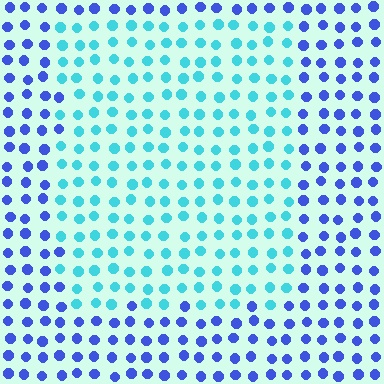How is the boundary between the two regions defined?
The boundary is defined purely by a slight shift in hue (about 48 degrees). Spacing, size, and orientation are identical on both sides.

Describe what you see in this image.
The image is filled with small blue elements in a uniform arrangement. A rectangle-shaped region is visible where the elements are tinted to a slightly different hue, forming a subtle color boundary.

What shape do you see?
I see a rectangle.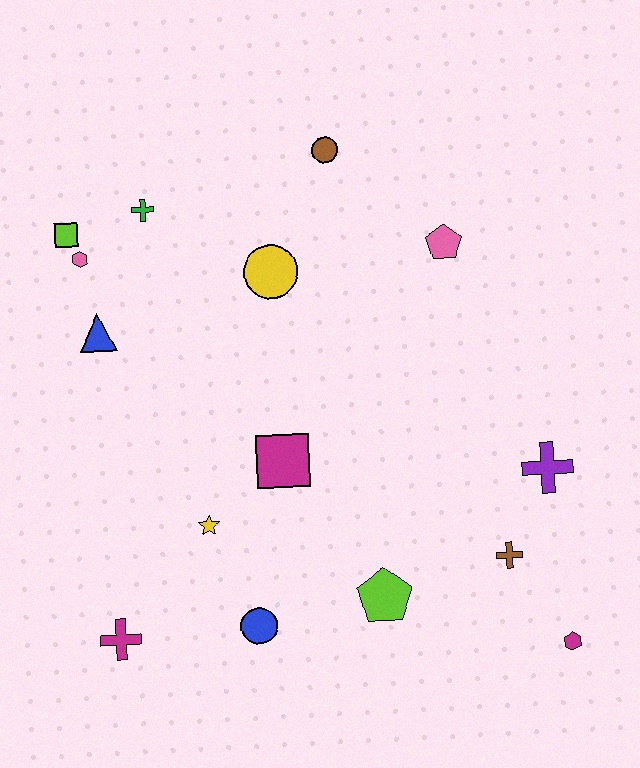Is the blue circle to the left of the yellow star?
No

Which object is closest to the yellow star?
The magenta square is closest to the yellow star.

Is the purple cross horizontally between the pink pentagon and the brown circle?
No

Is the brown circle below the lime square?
No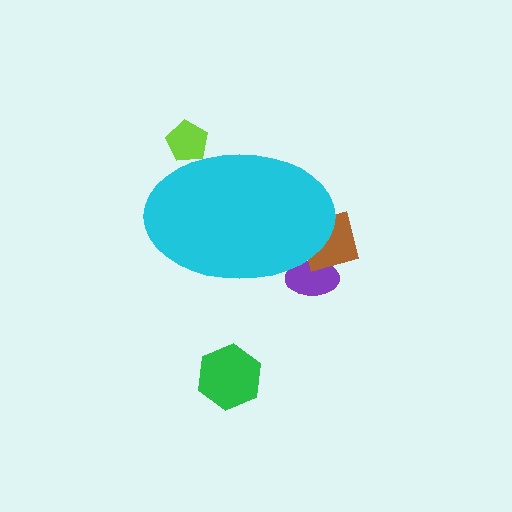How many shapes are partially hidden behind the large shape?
3 shapes are partially hidden.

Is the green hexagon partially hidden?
No, the green hexagon is fully visible.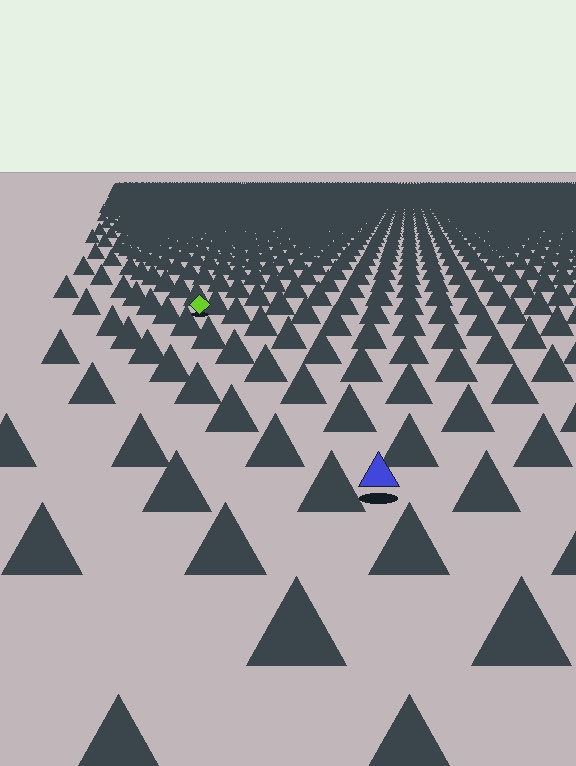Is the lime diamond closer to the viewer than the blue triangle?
No. The blue triangle is closer — you can tell from the texture gradient: the ground texture is coarser near it.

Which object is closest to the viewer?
The blue triangle is closest. The texture marks near it are larger and more spread out.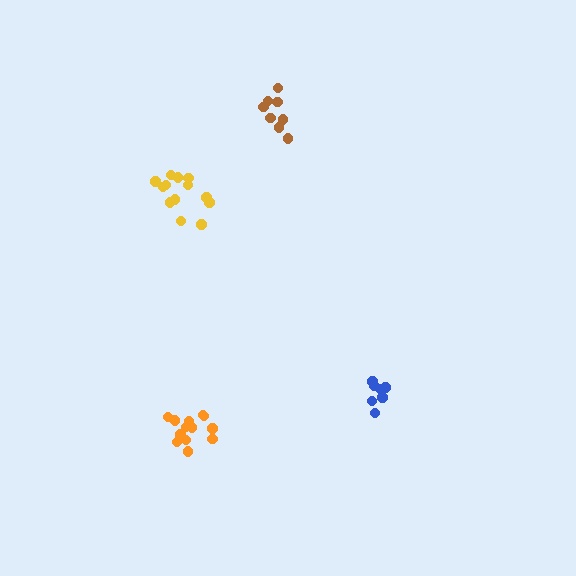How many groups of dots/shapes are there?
There are 4 groups.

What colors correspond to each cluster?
The clusters are colored: brown, orange, blue, yellow.